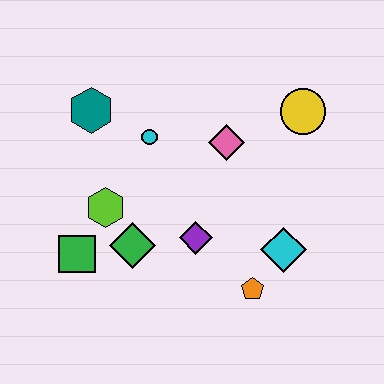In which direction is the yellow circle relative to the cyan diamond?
The yellow circle is above the cyan diamond.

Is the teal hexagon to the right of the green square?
Yes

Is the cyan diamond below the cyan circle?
Yes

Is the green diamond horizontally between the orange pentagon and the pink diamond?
No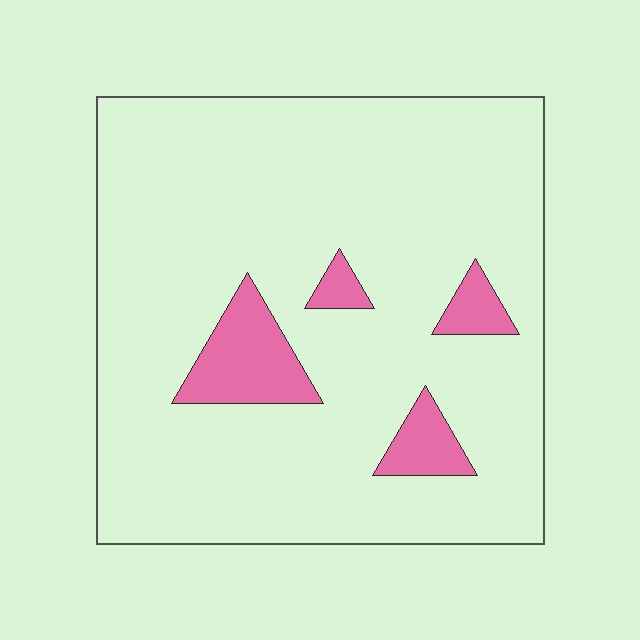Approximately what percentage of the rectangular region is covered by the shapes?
Approximately 10%.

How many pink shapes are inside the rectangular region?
4.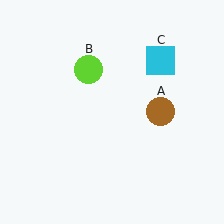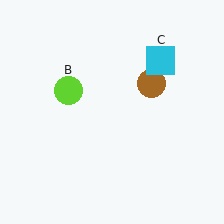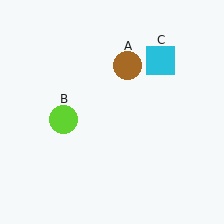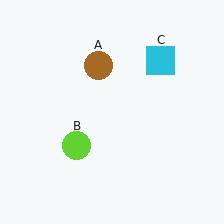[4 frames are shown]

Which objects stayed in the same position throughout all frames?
Cyan square (object C) remained stationary.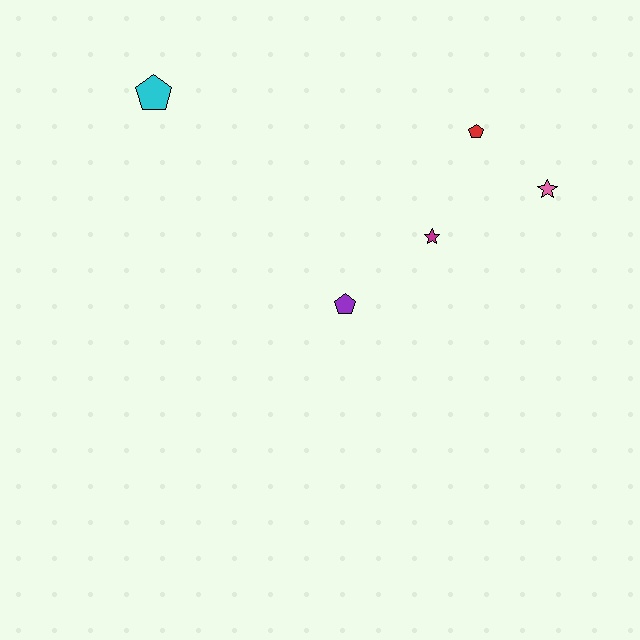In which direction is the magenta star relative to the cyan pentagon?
The magenta star is to the right of the cyan pentagon.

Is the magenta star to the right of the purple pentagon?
Yes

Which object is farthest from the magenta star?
The cyan pentagon is farthest from the magenta star.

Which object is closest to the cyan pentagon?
The purple pentagon is closest to the cyan pentagon.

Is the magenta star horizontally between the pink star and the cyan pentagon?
Yes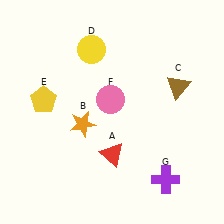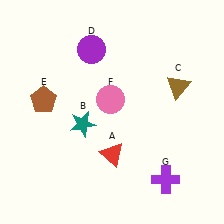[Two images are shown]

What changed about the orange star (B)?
In Image 1, B is orange. In Image 2, it changed to teal.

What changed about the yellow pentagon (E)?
In Image 1, E is yellow. In Image 2, it changed to brown.